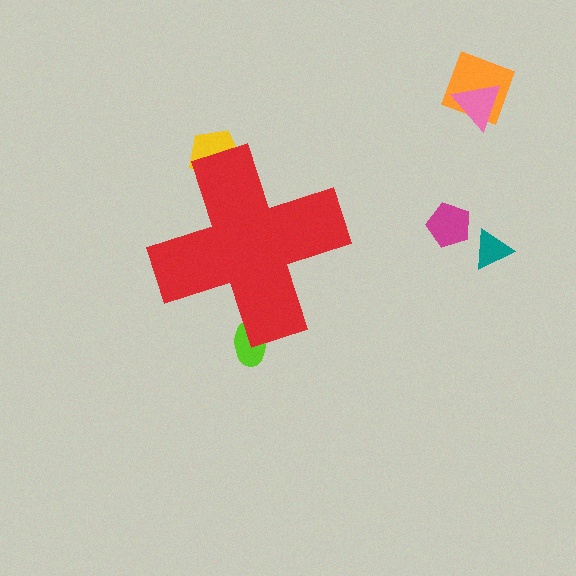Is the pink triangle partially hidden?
No, the pink triangle is fully visible.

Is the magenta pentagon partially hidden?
No, the magenta pentagon is fully visible.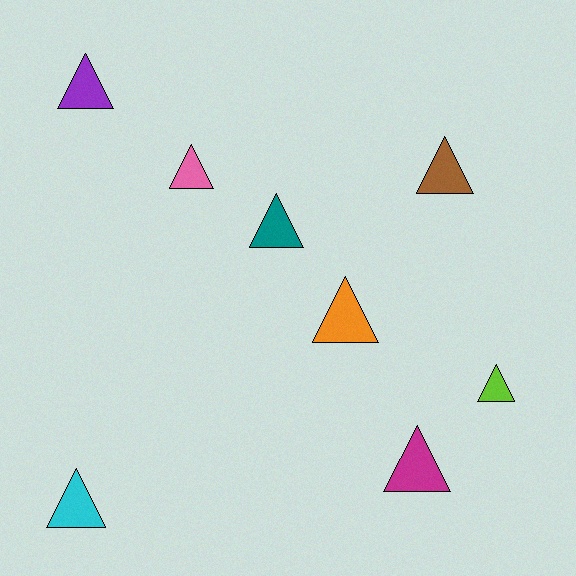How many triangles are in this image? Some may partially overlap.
There are 8 triangles.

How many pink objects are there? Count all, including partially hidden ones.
There is 1 pink object.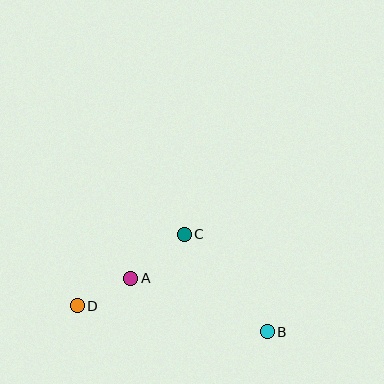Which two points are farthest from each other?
Points B and D are farthest from each other.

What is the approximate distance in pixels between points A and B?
The distance between A and B is approximately 146 pixels.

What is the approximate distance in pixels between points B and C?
The distance between B and C is approximately 128 pixels.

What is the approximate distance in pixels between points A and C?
The distance between A and C is approximately 69 pixels.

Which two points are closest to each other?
Points A and D are closest to each other.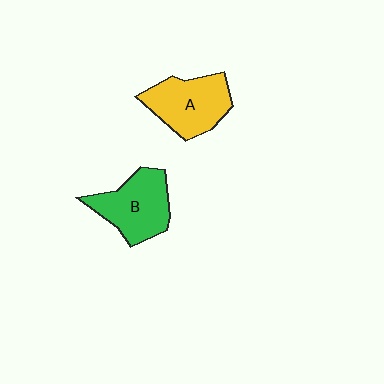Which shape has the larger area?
Shape A (yellow).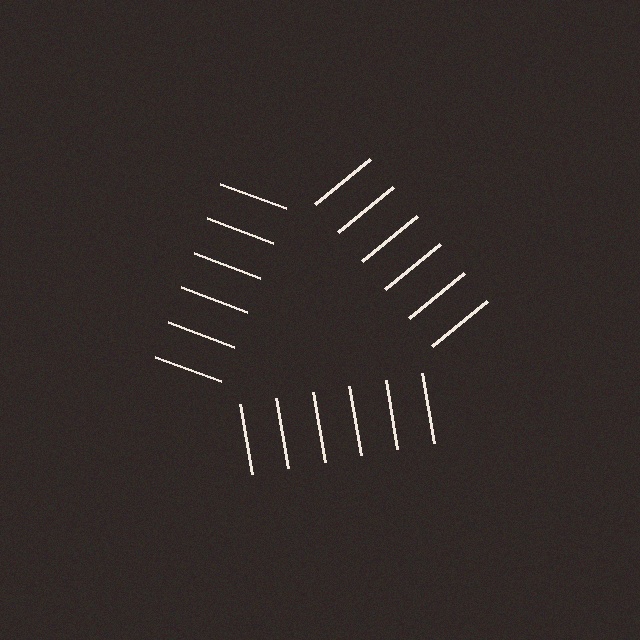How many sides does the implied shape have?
3 sides — the line-ends trace a triangle.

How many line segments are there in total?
18 — 6 along each of the 3 edges.